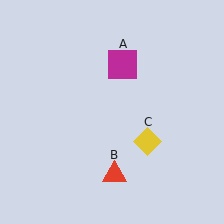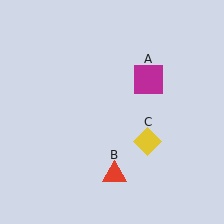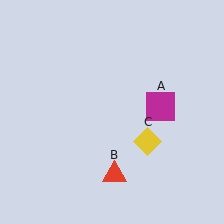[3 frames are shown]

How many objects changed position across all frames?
1 object changed position: magenta square (object A).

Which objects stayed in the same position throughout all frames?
Red triangle (object B) and yellow diamond (object C) remained stationary.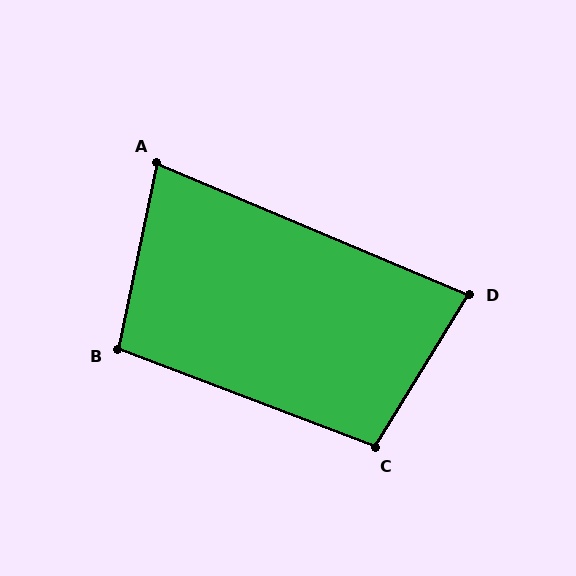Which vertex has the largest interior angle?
C, at approximately 101 degrees.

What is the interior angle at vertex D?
Approximately 81 degrees (acute).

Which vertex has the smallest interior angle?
A, at approximately 79 degrees.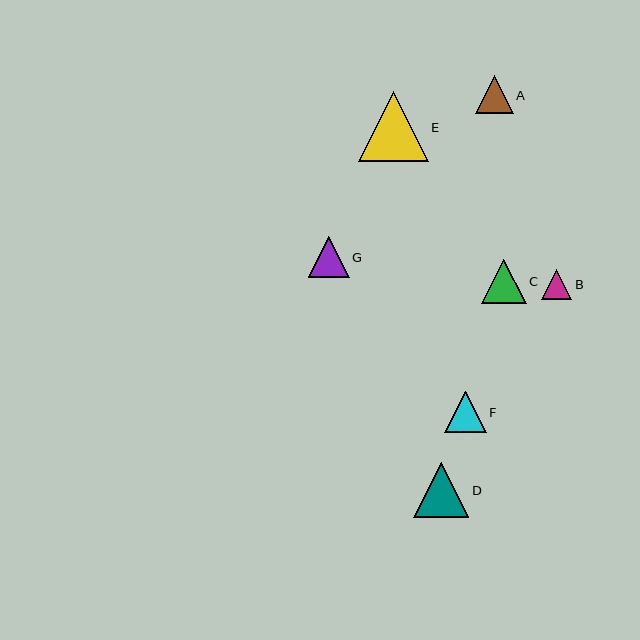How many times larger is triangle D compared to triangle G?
Triangle D is approximately 1.3 times the size of triangle G.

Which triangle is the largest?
Triangle E is the largest with a size of approximately 70 pixels.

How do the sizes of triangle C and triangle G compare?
Triangle C and triangle G are approximately the same size.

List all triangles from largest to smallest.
From largest to smallest: E, D, C, F, G, A, B.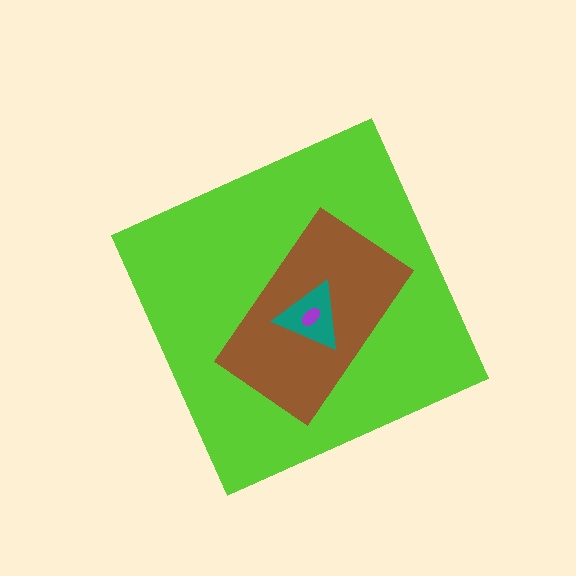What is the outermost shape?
The lime diamond.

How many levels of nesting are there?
4.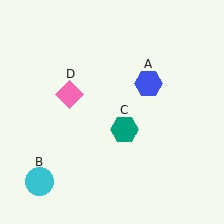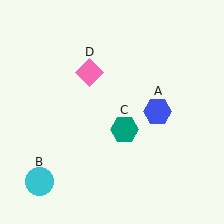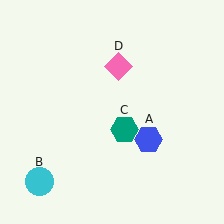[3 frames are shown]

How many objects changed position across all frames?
2 objects changed position: blue hexagon (object A), pink diamond (object D).